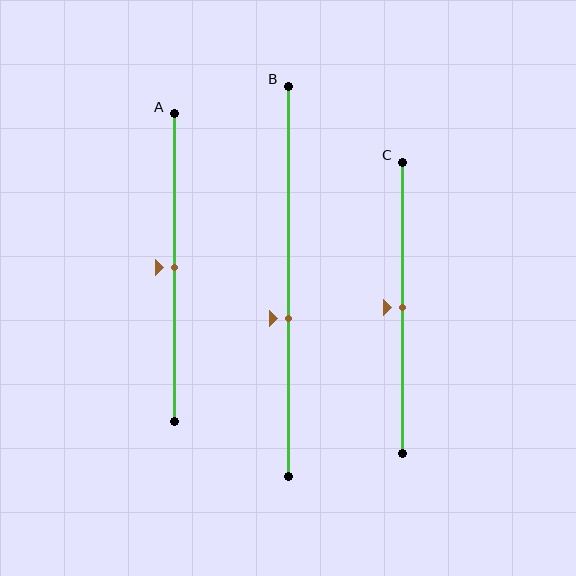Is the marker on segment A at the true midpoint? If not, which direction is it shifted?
Yes, the marker on segment A is at the true midpoint.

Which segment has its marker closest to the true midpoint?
Segment A has its marker closest to the true midpoint.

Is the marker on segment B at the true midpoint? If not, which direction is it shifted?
No, the marker on segment B is shifted downward by about 9% of the segment length.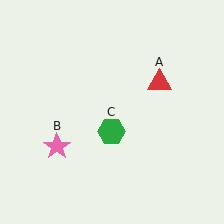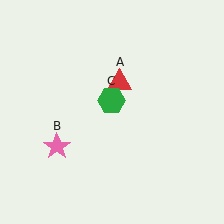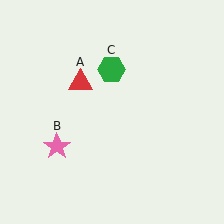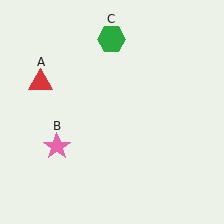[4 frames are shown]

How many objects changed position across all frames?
2 objects changed position: red triangle (object A), green hexagon (object C).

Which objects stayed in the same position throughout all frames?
Pink star (object B) remained stationary.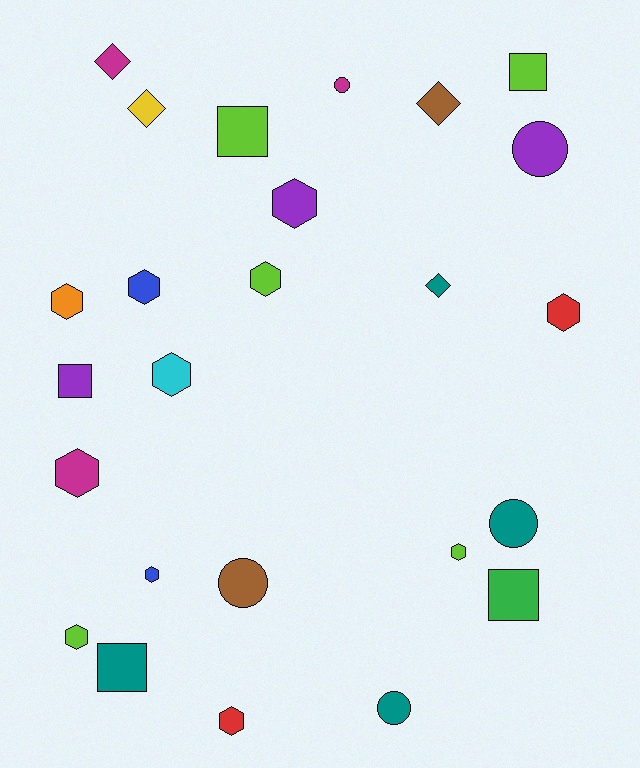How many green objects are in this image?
There is 1 green object.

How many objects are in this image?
There are 25 objects.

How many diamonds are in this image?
There are 4 diamonds.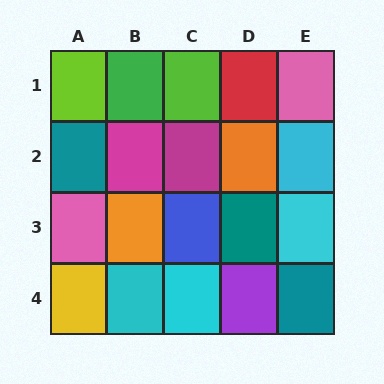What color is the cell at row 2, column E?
Cyan.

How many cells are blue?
1 cell is blue.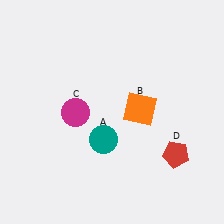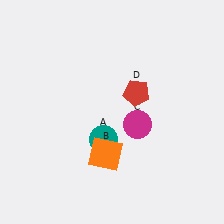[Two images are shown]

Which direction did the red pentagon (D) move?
The red pentagon (D) moved up.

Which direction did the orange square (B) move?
The orange square (B) moved down.